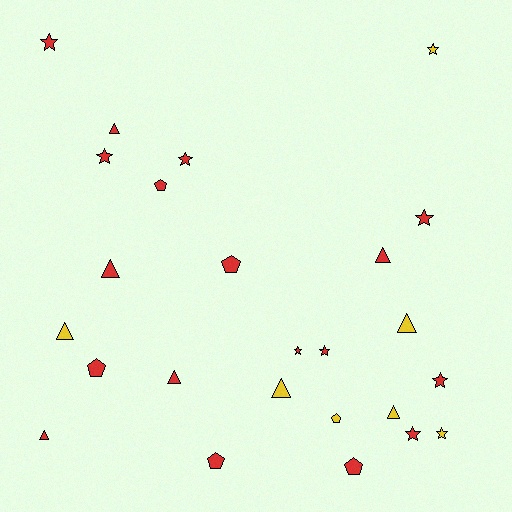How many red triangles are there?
There are 5 red triangles.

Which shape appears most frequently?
Star, with 10 objects.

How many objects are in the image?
There are 25 objects.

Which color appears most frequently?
Red, with 18 objects.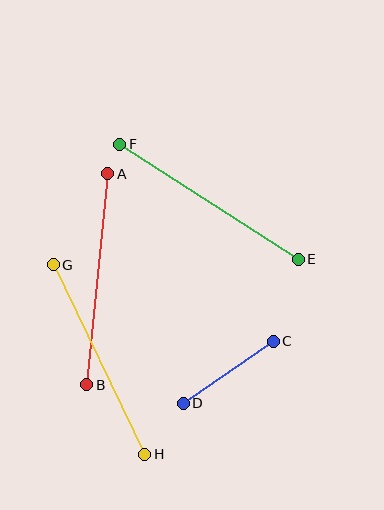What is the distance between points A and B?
The distance is approximately 212 pixels.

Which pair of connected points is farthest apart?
Points E and F are farthest apart.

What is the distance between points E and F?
The distance is approximately 212 pixels.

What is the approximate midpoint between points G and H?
The midpoint is at approximately (99, 359) pixels.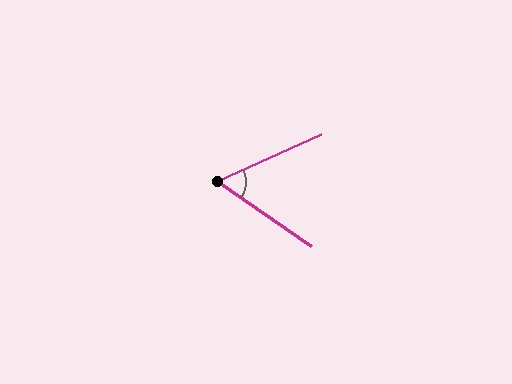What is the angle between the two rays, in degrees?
Approximately 59 degrees.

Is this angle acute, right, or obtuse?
It is acute.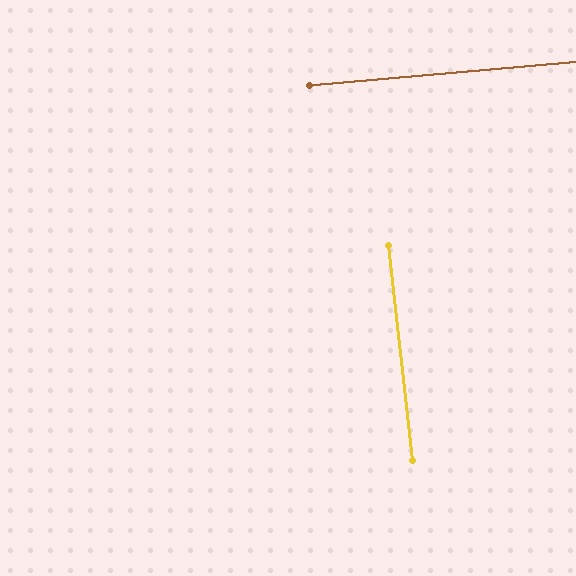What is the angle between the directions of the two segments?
Approximately 89 degrees.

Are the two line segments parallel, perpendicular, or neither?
Perpendicular — they meet at approximately 89°.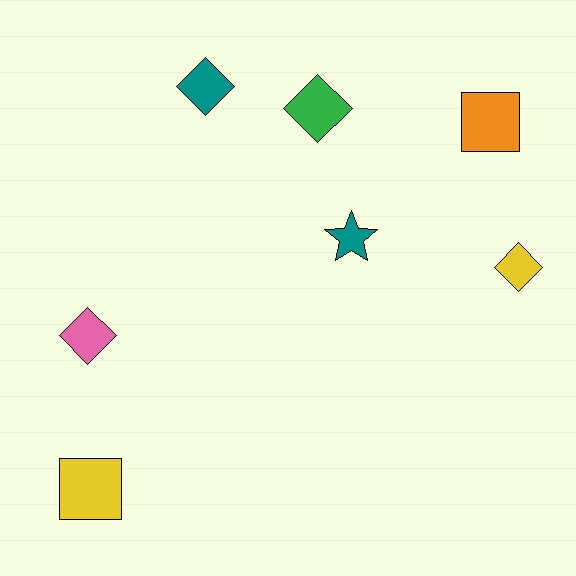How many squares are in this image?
There are 2 squares.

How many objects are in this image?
There are 7 objects.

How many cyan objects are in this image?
There are no cyan objects.